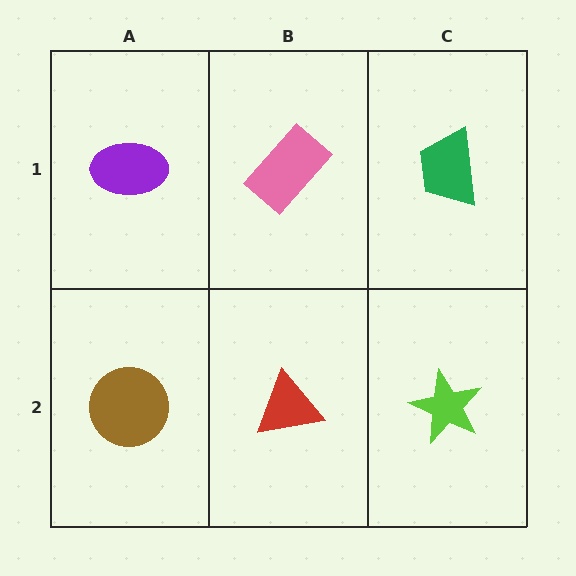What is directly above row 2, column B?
A pink rectangle.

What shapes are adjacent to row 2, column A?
A purple ellipse (row 1, column A), a red triangle (row 2, column B).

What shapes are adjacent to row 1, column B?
A red triangle (row 2, column B), a purple ellipse (row 1, column A), a green trapezoid (row 1, column C).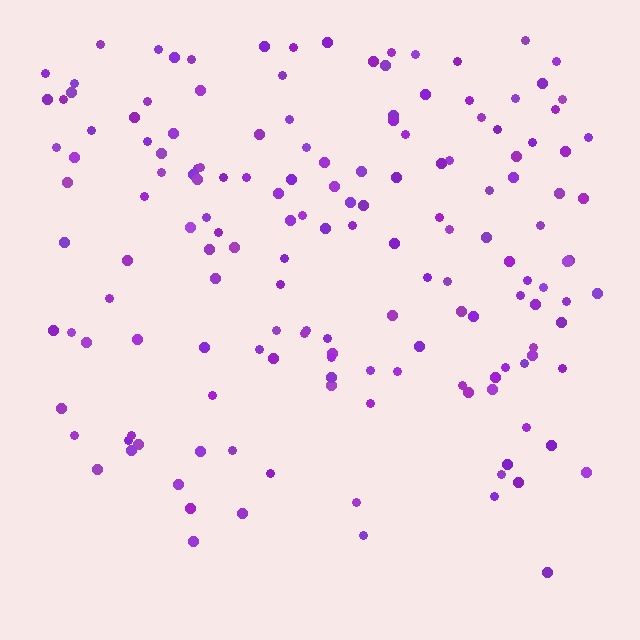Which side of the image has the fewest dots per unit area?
The bottom.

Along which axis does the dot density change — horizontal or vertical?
Vertical.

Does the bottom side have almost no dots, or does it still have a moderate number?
Still a moderate number, just noticeably fewer than the top.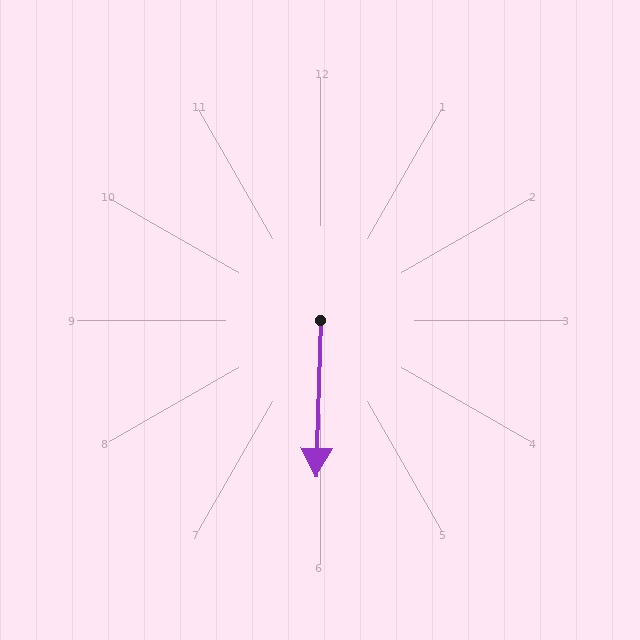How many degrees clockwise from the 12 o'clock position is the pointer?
Approximately 182 degrees.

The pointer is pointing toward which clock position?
Roughly 6 o'clock.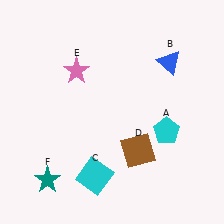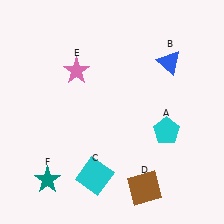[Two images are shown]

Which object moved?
The brown square (D) moved down.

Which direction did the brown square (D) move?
The brown square (D) moved down.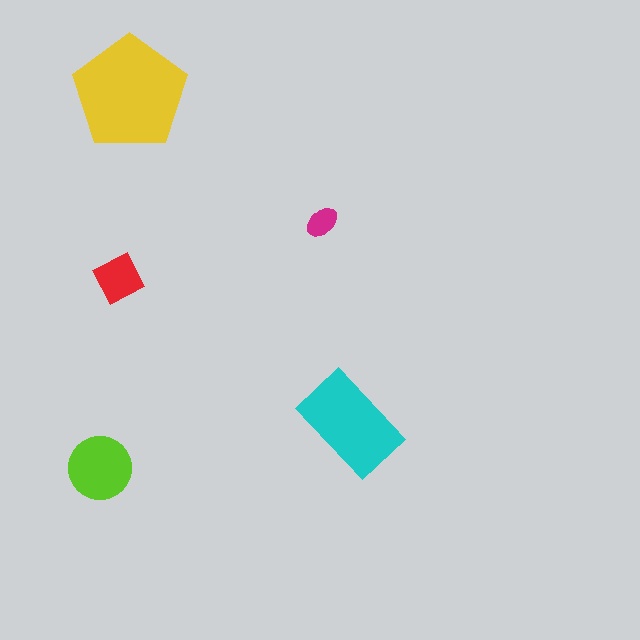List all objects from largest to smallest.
The yellow pentagon, the cyan rectangle, the lime circle, the red diamond, the magenta ellipse.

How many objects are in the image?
There are 5 objects in the image.